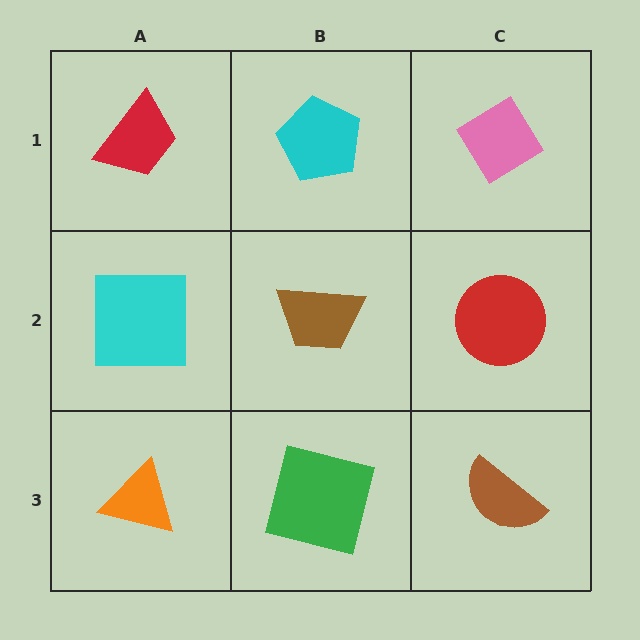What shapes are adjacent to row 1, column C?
A red circle (row 2, column C), a cyan pentagon (row 1, column B).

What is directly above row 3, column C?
A red circle.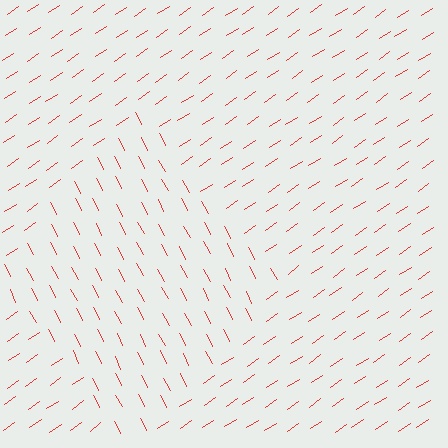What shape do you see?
I see a diamond.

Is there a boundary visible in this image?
Yes, there is a texture boundary formed by a change in line orientation.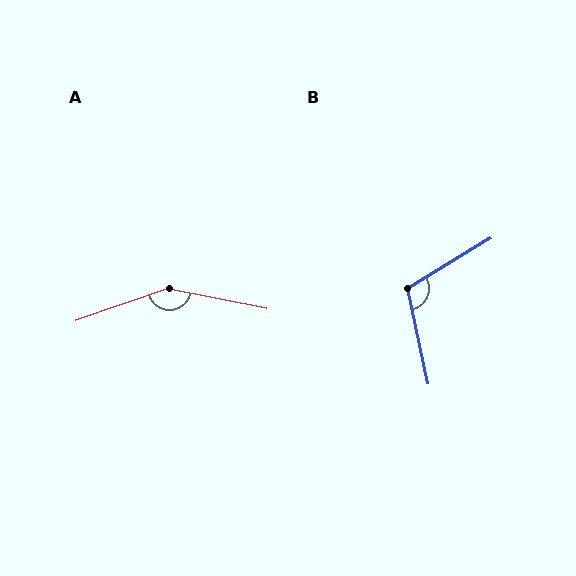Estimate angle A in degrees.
Approximately 150 degrees.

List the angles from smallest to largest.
B (109°), A (150°).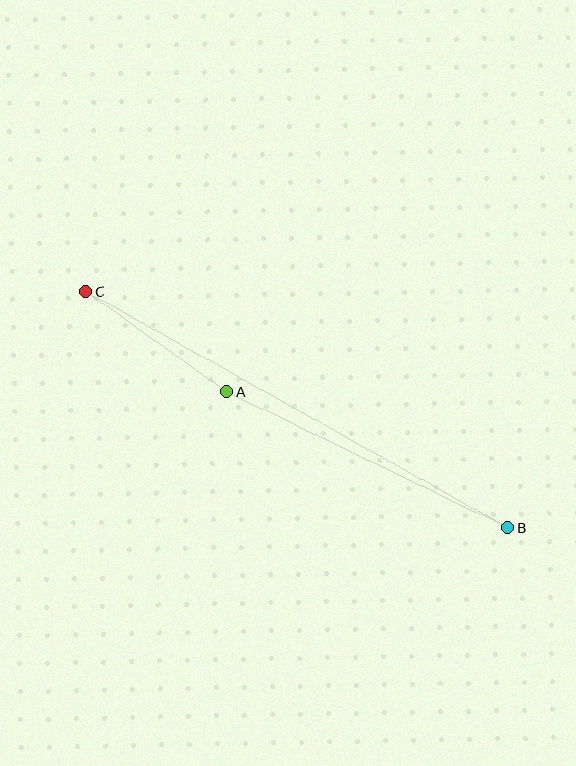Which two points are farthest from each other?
Points B and C are farthest from each other.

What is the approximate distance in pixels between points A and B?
The distance between A and B is approximately 312 pixels.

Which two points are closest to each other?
Points A and C are closest to each other.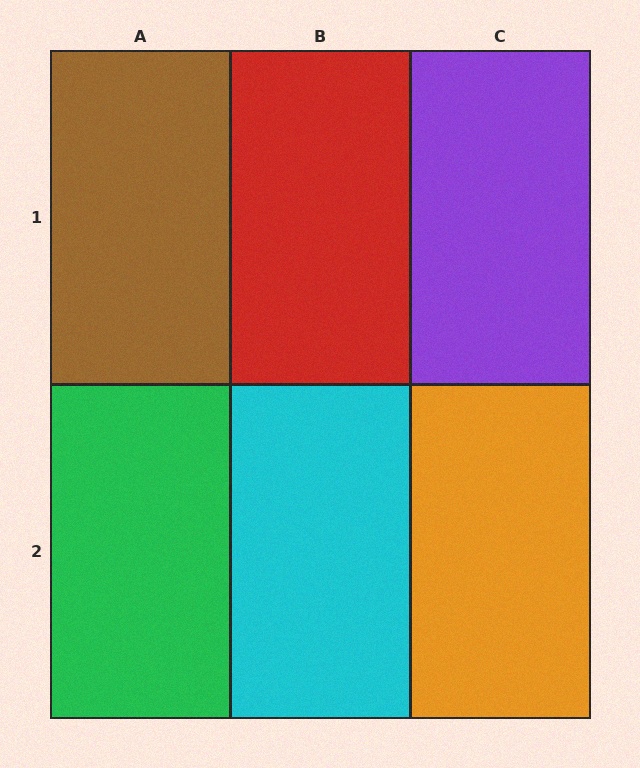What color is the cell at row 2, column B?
Cyan.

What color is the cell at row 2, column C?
Orange.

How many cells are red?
1 cell is red.